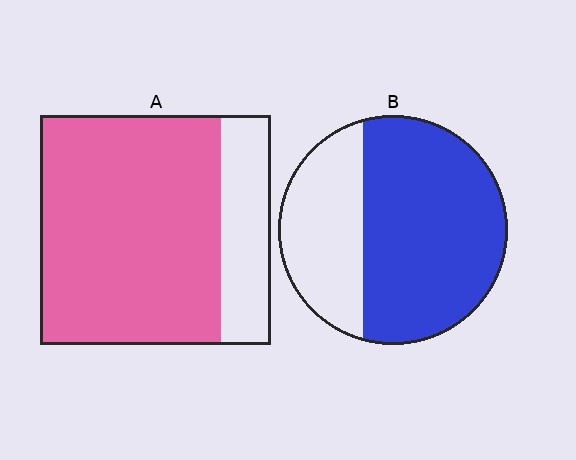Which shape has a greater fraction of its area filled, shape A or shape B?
Shape A.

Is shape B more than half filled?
Yes.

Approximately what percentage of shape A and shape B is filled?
A is approximately 80% and B is approximately 65%.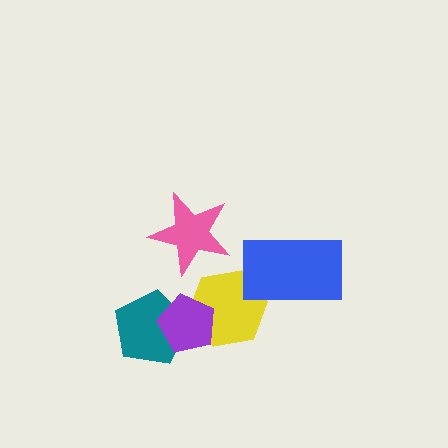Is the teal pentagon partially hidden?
Yes, it is partially covered by another shape.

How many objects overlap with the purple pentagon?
2 objects overlap with the purple pentagon.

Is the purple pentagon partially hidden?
No, no other shape covers it.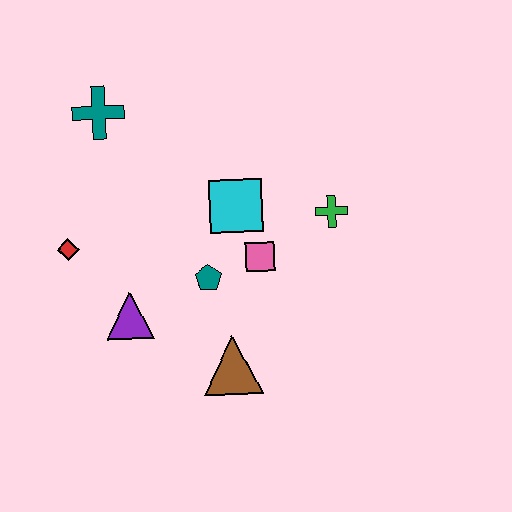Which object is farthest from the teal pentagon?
The teal cross is farthest from the teal pentagon.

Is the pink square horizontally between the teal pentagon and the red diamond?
No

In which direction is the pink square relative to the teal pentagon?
The pink square is to the right of the teal pentagon.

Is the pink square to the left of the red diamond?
No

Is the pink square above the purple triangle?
Yes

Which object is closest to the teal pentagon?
The pink square is closest to the teal pentagon.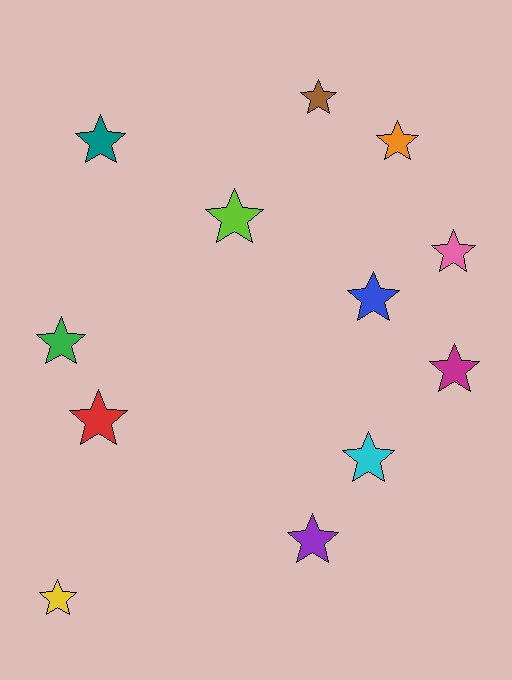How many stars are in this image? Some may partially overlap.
There are 12 stars.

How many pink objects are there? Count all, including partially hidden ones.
There is 1 pink object.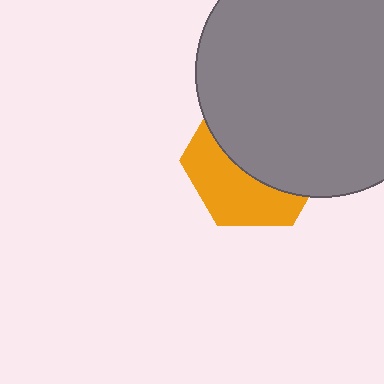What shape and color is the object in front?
The object in front is a gray circle.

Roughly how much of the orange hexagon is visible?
A small part of it is visible (roughly 42%).